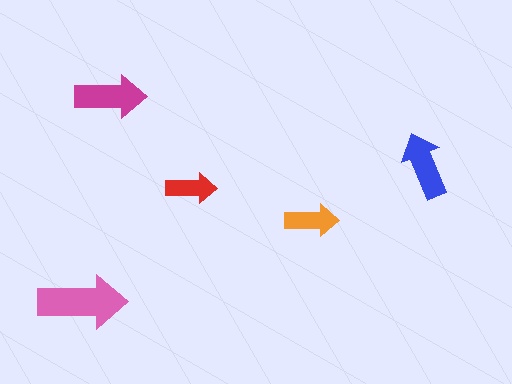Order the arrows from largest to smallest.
the pink one, the magenta one, the blue one, the orange one, the red one.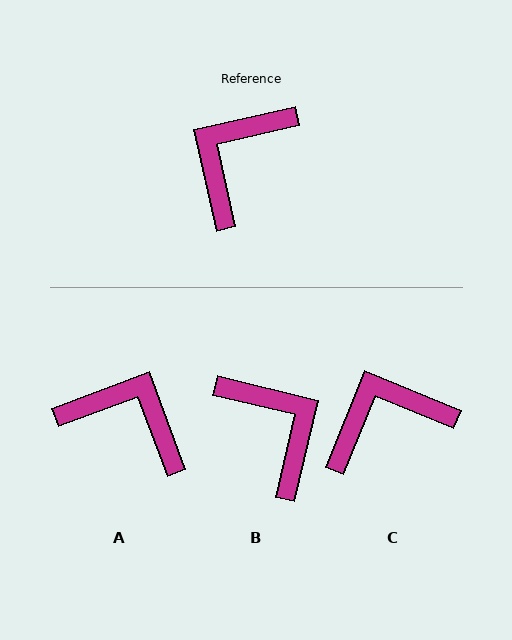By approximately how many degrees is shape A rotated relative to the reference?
Approximately 82 degrees clockwise.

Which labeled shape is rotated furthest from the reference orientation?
B, about 116 degrees away.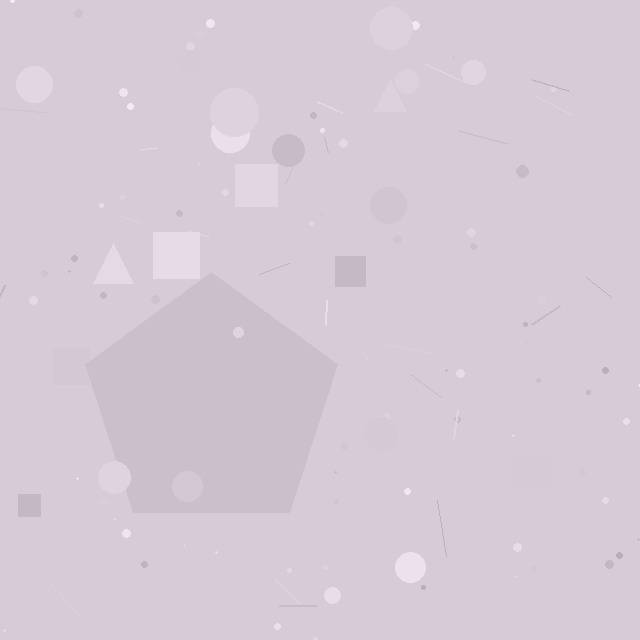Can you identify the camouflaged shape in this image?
The camouflaged shape is a pentagon.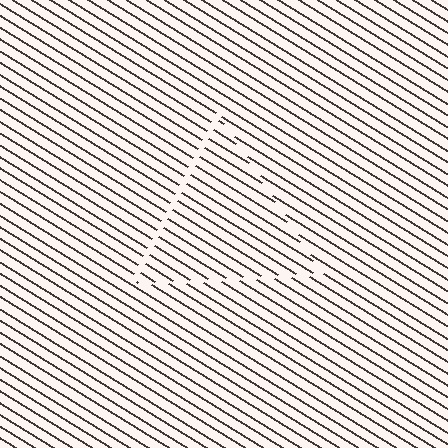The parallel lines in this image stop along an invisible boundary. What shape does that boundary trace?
An illusory triangle. The interior of the shape contains the same grating, shifted by half a period — the contour is defined by the phase discontinuity where line-ends from the inner and outer gratings abut.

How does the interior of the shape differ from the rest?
The interior of the shape contains the same grating, shifted by half a period — the contour is defined by the phase discontinuity where line-ends from the inner and outer gratings abut.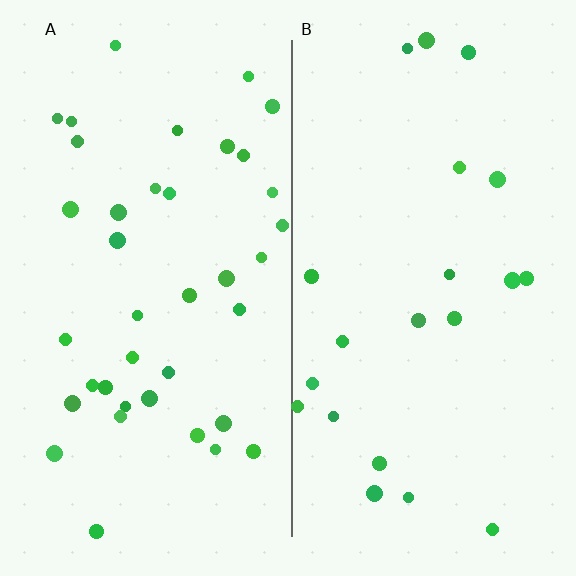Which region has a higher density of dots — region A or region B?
A (the left).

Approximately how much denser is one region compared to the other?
Approximately 1.9× — region A over region B.